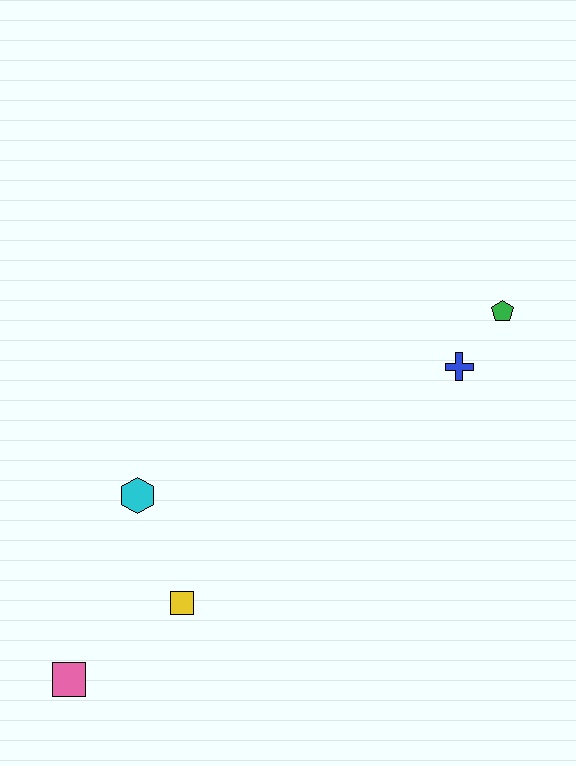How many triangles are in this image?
There are no triangles.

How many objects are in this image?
There are 5 objects.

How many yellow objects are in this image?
There is 1 yellow object.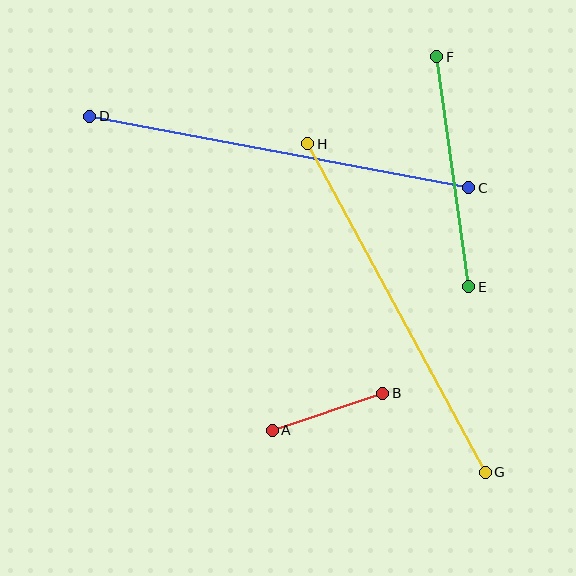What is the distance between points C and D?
The distance is approximately 386 pixels.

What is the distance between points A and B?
The distance is approximately 117 pixels.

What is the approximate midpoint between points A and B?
The midpoint is at approximately (328, 412) pixels.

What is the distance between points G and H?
The distance is approximately 373 pixels.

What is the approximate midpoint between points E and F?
The midpoint is at approximately (453, 172) pixels.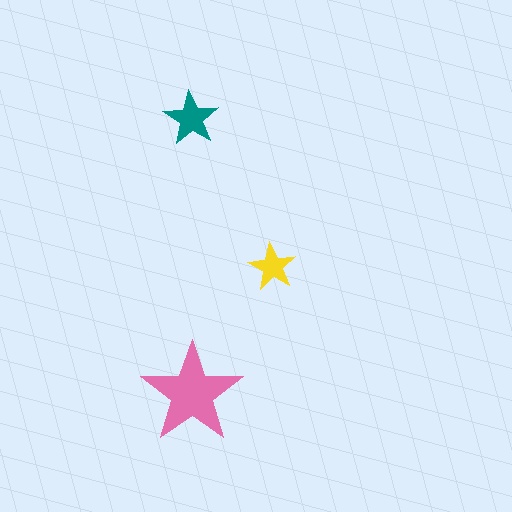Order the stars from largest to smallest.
the pink one, the teal one, the yellow one.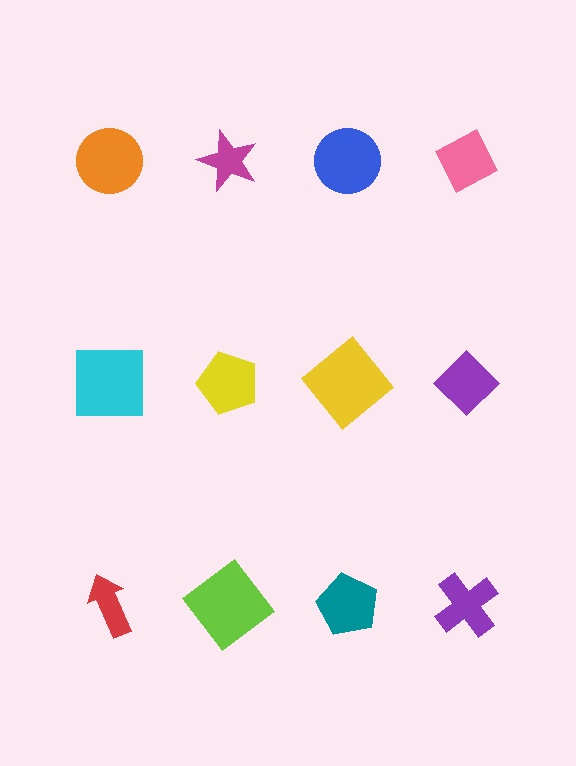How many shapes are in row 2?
4 shapes.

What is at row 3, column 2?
A lime diamond.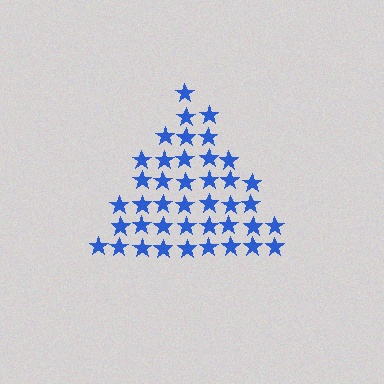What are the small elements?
The small elements are stars.